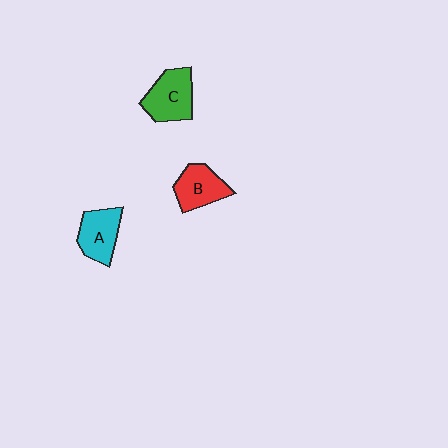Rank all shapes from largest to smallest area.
From largest to smallest: C (green), A (cyan), B (red).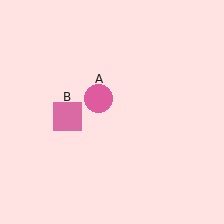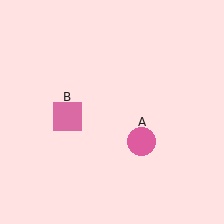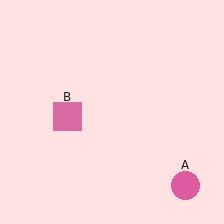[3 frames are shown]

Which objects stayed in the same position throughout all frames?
Pink square (object B) remained stationary.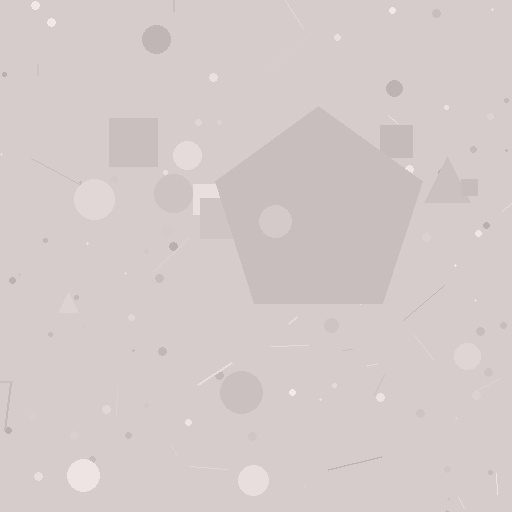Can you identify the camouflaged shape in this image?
The camouflaged shape is a pentagon.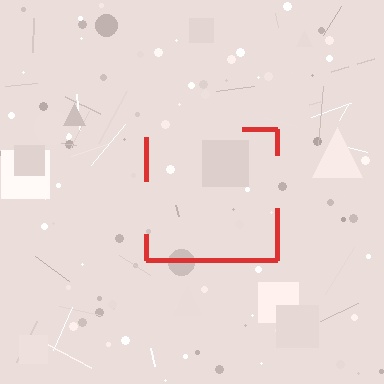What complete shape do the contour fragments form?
The contour fragments form a square.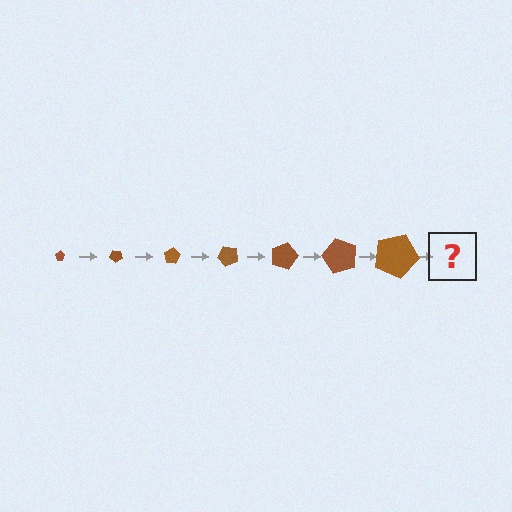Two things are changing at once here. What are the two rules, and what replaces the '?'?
The two rules are that the pentagon grows larger each step and it rotates 40 degrees each step. The '?' should be a pentagon, larger than the previous one and rotated 280 degrees from the start.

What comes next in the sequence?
The next element should be a pentagon, larger than the previous one and rotated 280 degrees from the start.